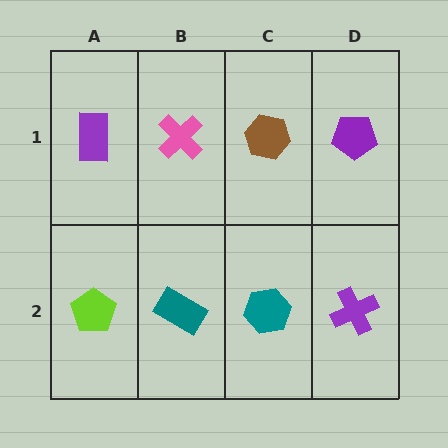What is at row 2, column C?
A teal hexagon.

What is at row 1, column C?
A brown hexagon.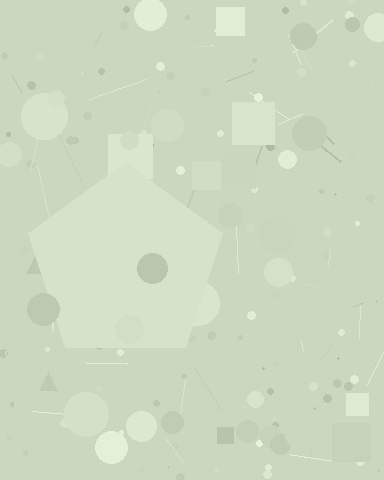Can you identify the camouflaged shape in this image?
The camouflaged shape is a pentagon.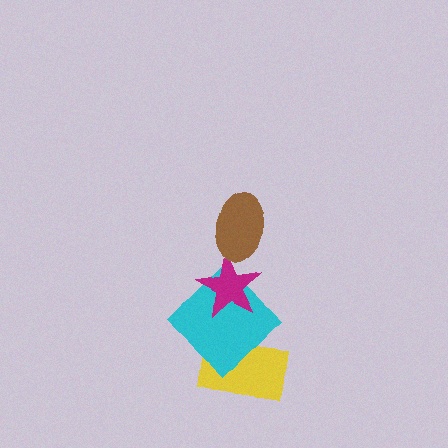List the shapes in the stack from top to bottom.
From top to bottom: the brown ellipse, the magenta star, the cyan diamond, the yellow rectangle.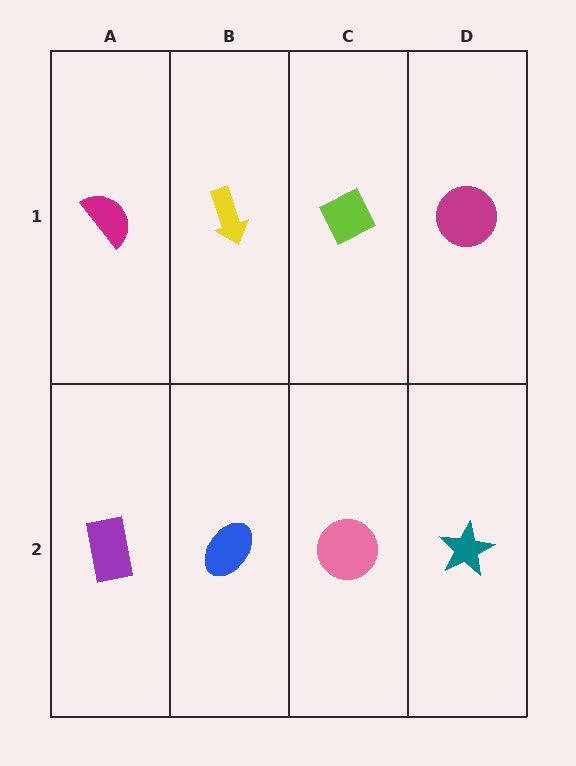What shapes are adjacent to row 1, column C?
A pink circle (row 2, column C), a yellow arrow (row 1, column B), a magenta circle (row 1, column D).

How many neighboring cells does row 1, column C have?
3.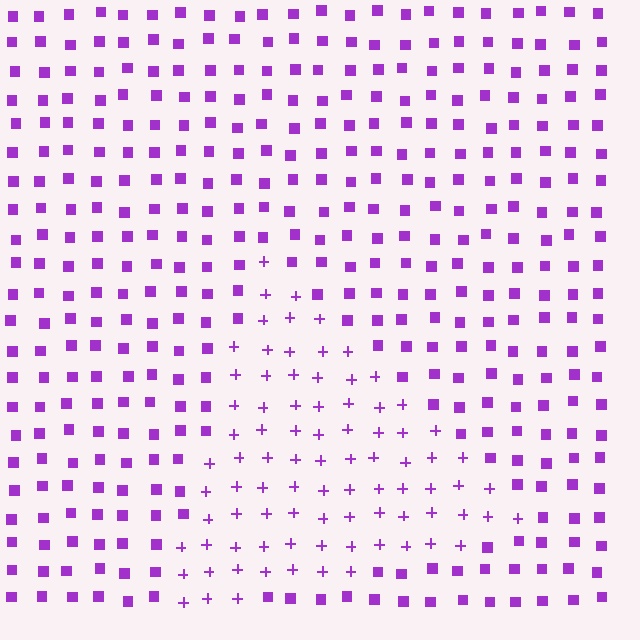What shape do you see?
I see a triangle.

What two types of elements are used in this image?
The image uses plus signs inside the triangle region and squares outside it.